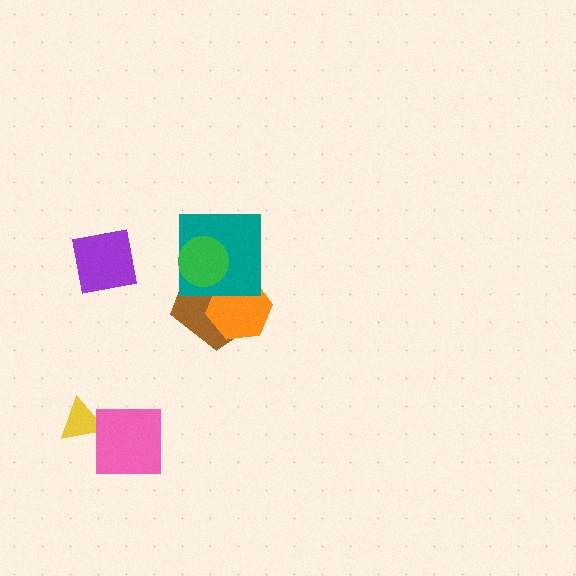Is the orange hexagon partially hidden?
Yes, it is partially covered by another shape.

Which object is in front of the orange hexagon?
The teal square is in front of the orange hexagon.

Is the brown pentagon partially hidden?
Yes, it is partially covered by another shape.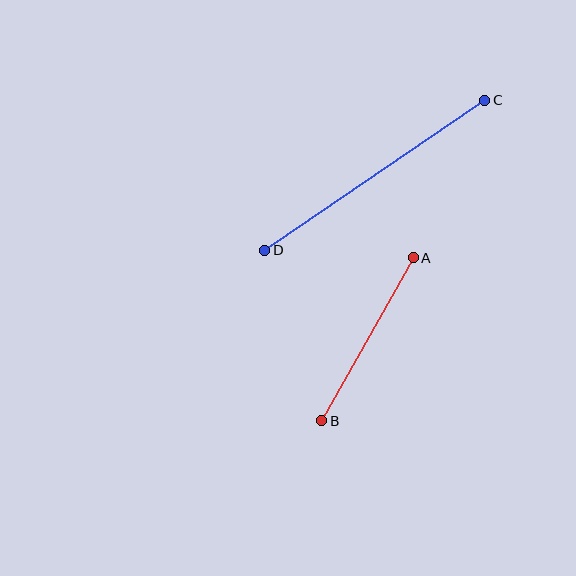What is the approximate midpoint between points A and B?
The midpoint is at approximately (368, 339) pixels.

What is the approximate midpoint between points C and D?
The midpoint is at approximately (375, 175) pixels.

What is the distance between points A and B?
The distance is approximately 187 pixels.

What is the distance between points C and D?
The distance is approximately 266 pixels.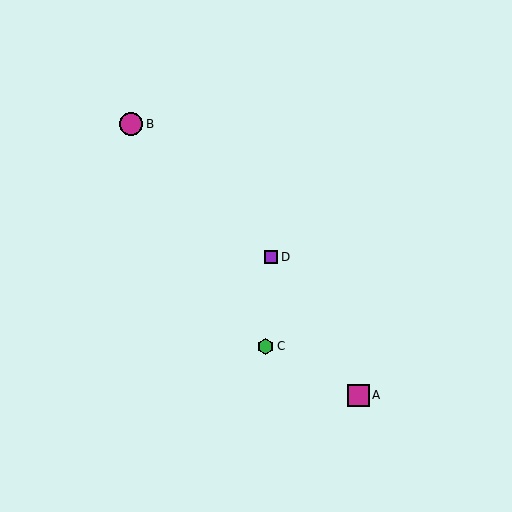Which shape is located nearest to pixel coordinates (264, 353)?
The green hexagon (labeled C) at (266, 346) is nearest to that location.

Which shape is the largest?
The magenta circle (labeled B) is the largest.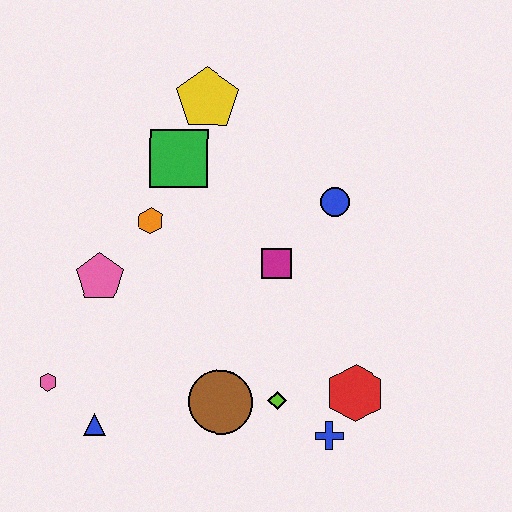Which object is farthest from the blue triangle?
The yellow pentagon is farthest from the blue triangle.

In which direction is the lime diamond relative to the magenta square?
The lime diamond is below the magenta square.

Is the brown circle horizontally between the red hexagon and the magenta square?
No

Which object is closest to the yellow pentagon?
The green square is closest to the yellow pentagon.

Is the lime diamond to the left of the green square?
No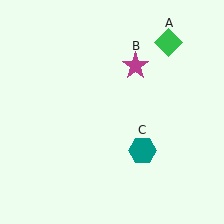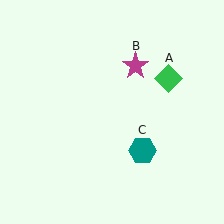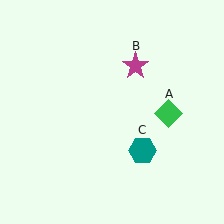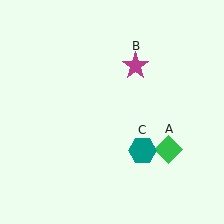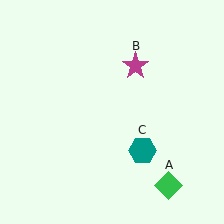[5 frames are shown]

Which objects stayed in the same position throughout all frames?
Magenta star (object B) and teal hexagon (object C) remained stationary.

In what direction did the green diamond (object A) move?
The green diamond (object A) moved down.